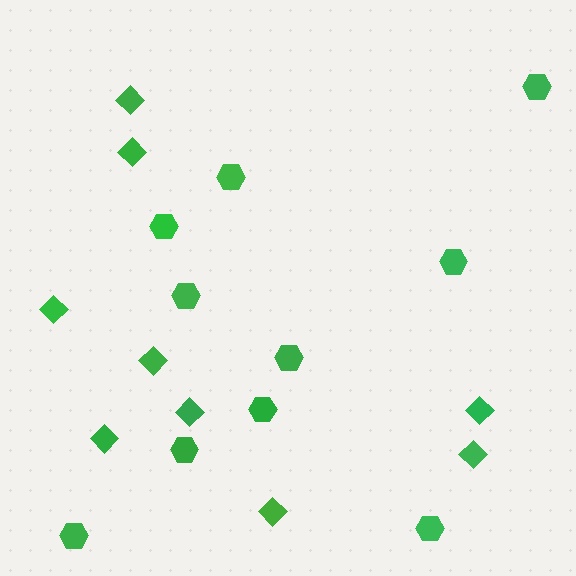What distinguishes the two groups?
There are 2 groups: one group of hexagons (10) and one group of diamonds (9).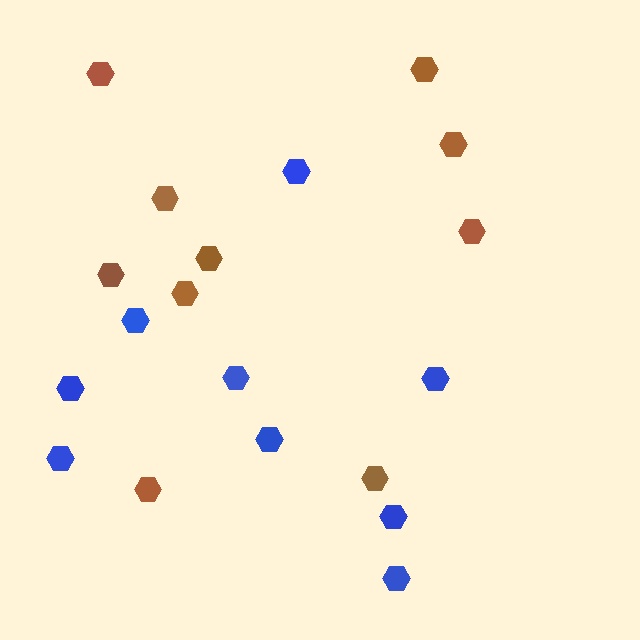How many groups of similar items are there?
There are 2 groups: one group of brown hexagons (10) and one group of blue hexagons (9).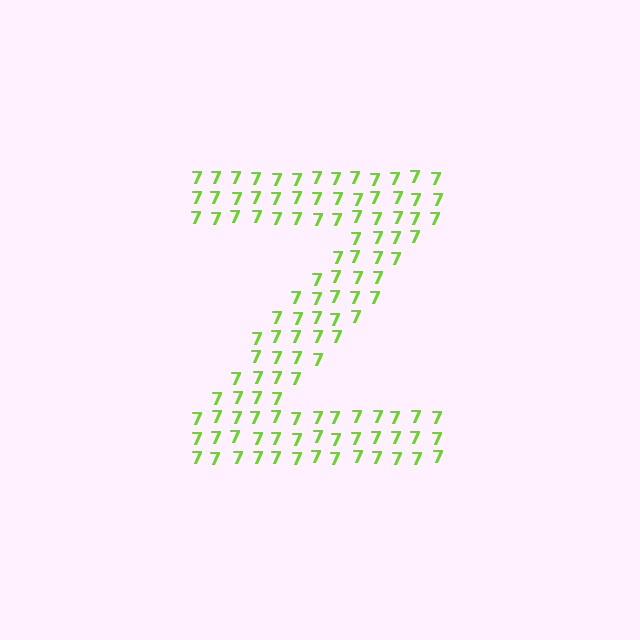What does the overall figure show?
The overall figure shows the letter Z.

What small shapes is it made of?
It is made of small digit 7's.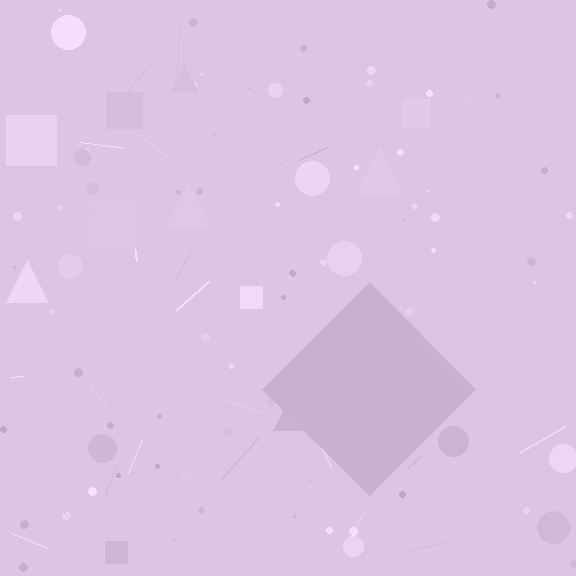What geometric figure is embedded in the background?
A diamond is embedded in the background.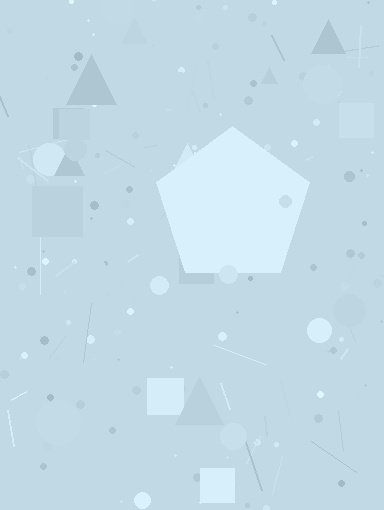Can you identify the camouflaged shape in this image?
The camouflaged shape is a pentagon.